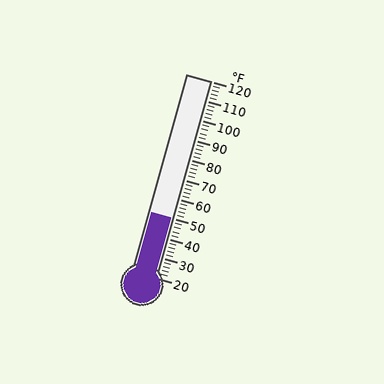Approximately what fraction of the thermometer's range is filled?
The thermometer is filled to approximately 30% of its range.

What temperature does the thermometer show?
The thermometer shows approximately 50°F.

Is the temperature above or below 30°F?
The temperature is above 30°F.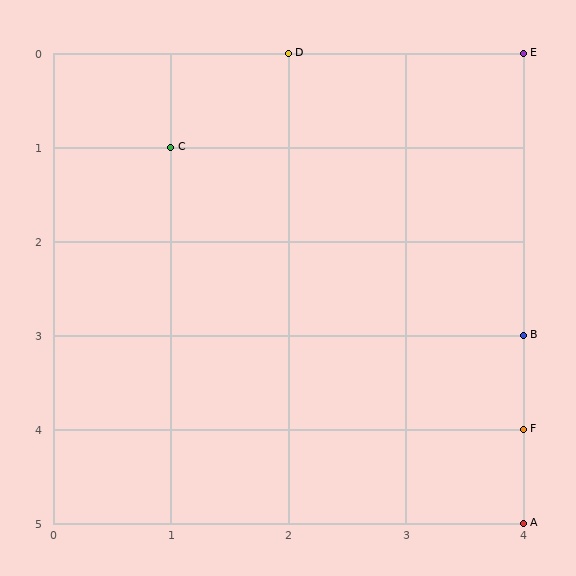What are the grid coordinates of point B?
Point B is at grid coordinates (4, 3).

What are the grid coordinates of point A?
Point A is at grid coordinates (4, 5).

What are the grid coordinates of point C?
Point C is at grid coordinates (1, 1).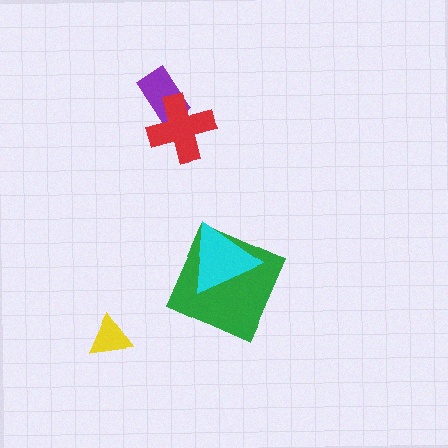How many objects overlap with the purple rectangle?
1 object overlaps with the purple rectangle.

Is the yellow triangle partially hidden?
No, no other shape covers it.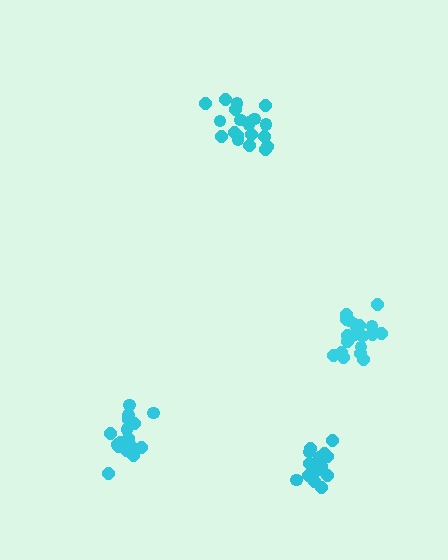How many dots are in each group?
Group 1: 19 dots, Group 2: 17 dots, Group 3: 17 dots, Group 4: 20 dots (73 total).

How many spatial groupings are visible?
There are 4 spatial groupings.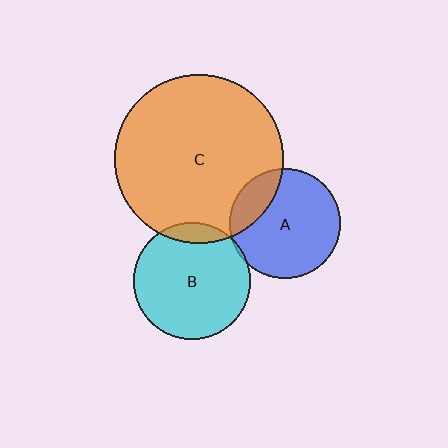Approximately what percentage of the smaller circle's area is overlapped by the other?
Approximately 10%.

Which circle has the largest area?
Circle C (orange).